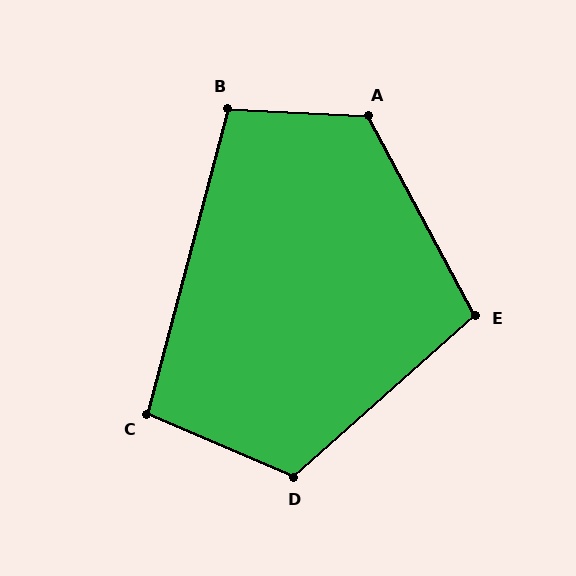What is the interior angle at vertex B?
Approximately 102 degrees (obtuse).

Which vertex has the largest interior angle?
A, at approximately 122 degrees.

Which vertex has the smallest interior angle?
C, at approximately 98 degrees.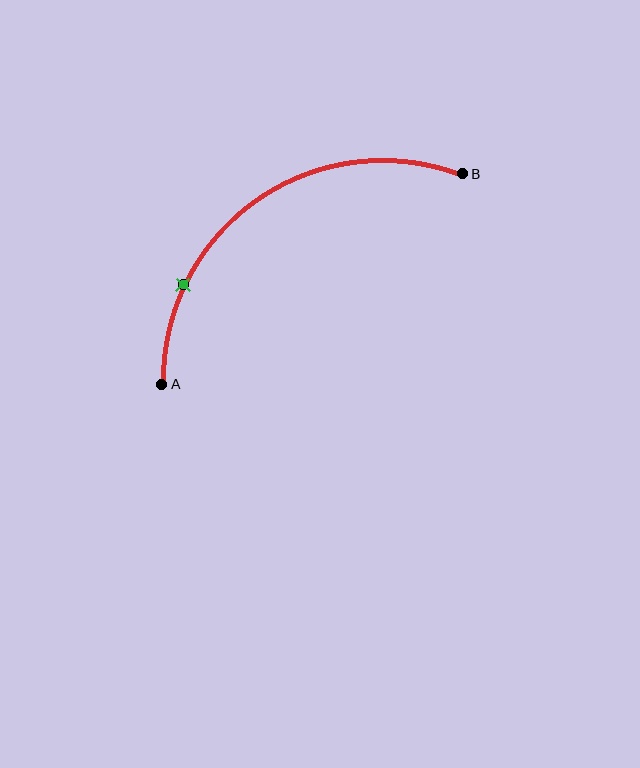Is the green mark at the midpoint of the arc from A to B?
No. The green mark lies on the arc but is closer to endpoint A. The arc midpoint would be at the point on the curve equidistant along the arc from both A and B.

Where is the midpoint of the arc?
The arc midpoint is the point on the curve farthest from the straight line joining A and B. It sits above and to the left of that line.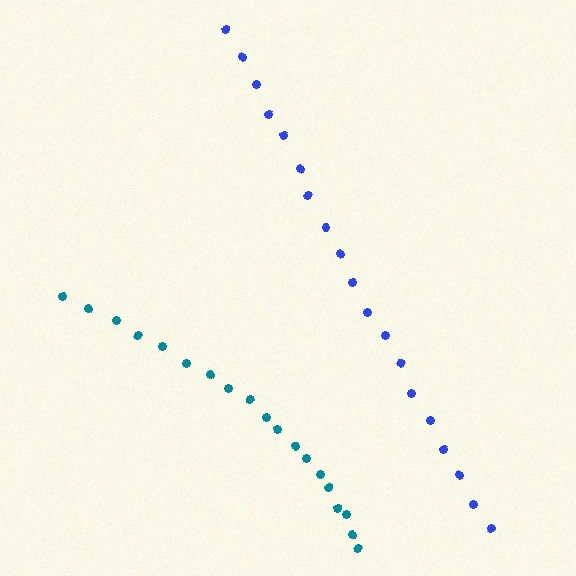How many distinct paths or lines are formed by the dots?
There are 2 distinct paths.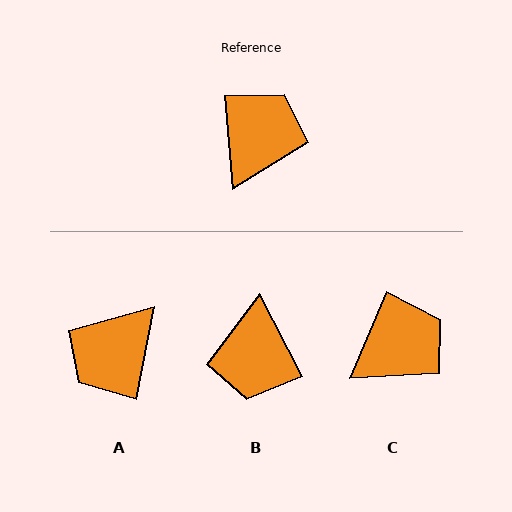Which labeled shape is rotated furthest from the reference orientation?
A, about 164 degrees away.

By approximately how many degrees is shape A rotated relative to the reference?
Approximately 164 degrees counter-clockwise.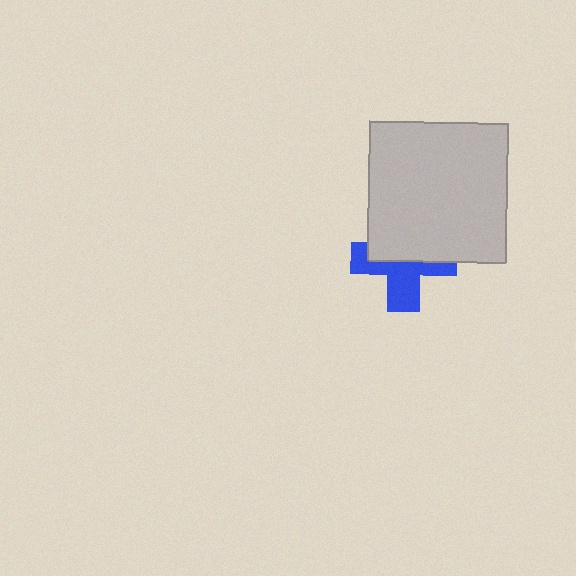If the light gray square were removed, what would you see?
You would see the complete blue cross.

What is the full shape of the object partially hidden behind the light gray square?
The partially hidden object is a blue cross.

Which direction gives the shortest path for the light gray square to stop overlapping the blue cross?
Moving up gives the shortest separation.